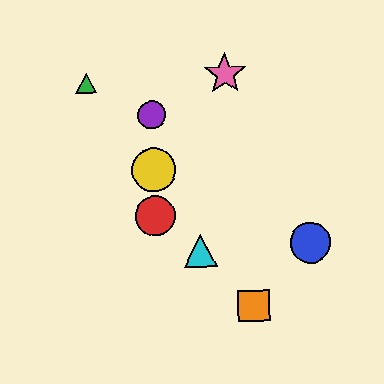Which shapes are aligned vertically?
The red circle, the yellow circle, the purple circle are aligned vertically.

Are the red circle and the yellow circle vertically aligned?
Yes, both are at x≈155.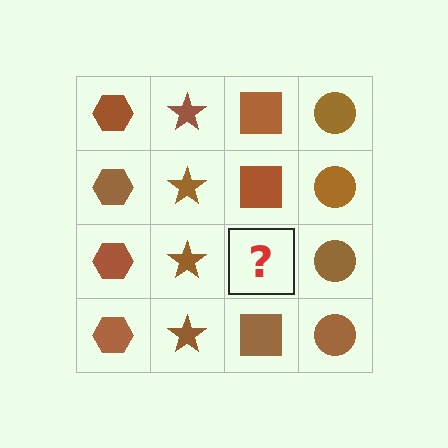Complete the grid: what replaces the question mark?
The question mark should be replaced with a brown square.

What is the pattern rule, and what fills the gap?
The rule is that each column has a consistent shape. The gap should be filled with a brown square.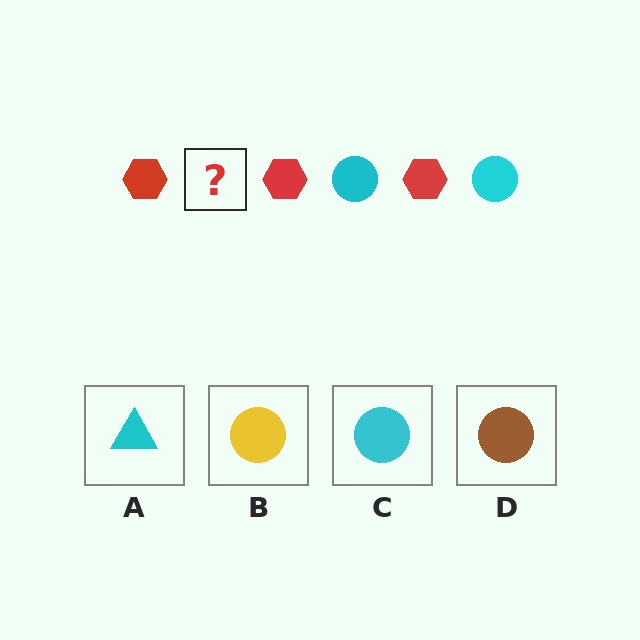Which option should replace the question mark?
Option C.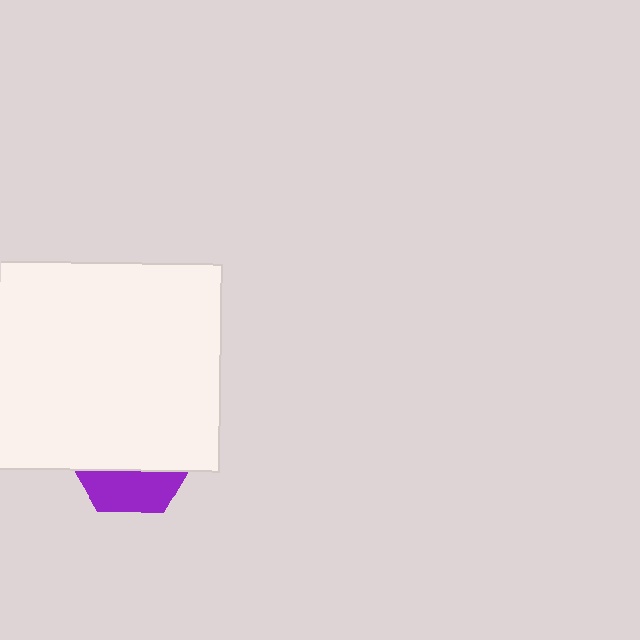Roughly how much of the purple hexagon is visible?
A small part of it is visible (roughly 32%).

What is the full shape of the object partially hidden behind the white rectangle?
The partially hidden object is a purple hexagon.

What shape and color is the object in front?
The object in front is a white rectangle.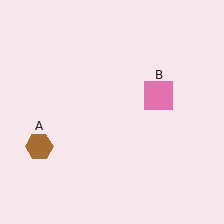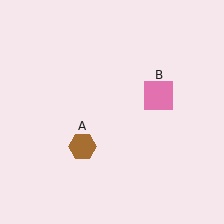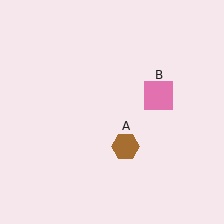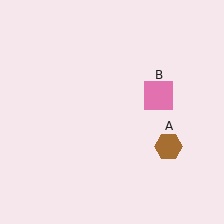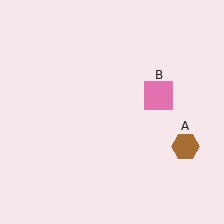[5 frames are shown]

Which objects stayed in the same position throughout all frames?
Pink square (object B) remained stationary.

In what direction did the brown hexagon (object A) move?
The brown hexagon (object A) moved right.